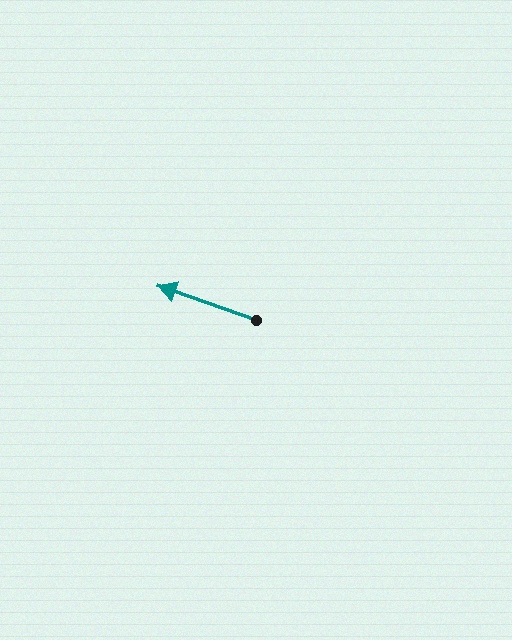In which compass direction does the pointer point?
West.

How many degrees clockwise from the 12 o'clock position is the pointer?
Approximately 289 degrees.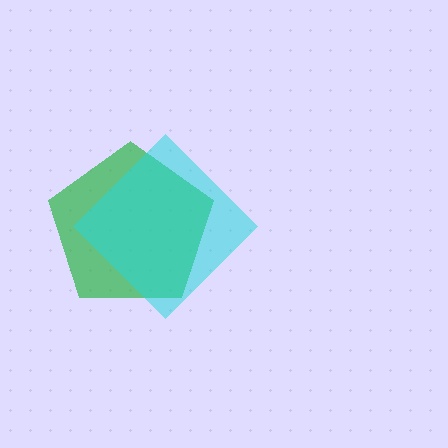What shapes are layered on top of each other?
The layered shapes are: a green pentagon, a cyan diamond.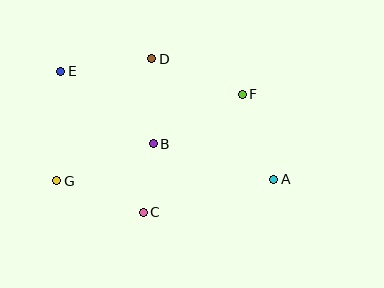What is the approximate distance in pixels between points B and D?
The distance between B and D is approximately 85 pixels.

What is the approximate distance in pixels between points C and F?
The distance between C and F is approximately 154 pixels.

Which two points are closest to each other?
Points B and C are closest to each other.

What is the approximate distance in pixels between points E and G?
The distance between E and G is approximately 110 pixels.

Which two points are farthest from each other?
Points A and E are farthest from each other.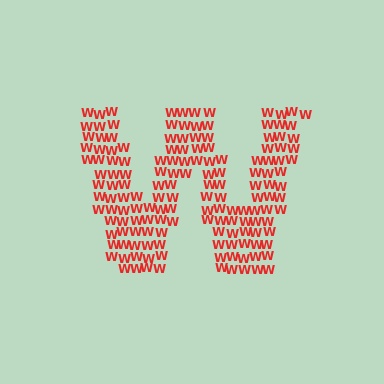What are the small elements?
The small elements are letter W's.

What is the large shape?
The large shape is the letter W.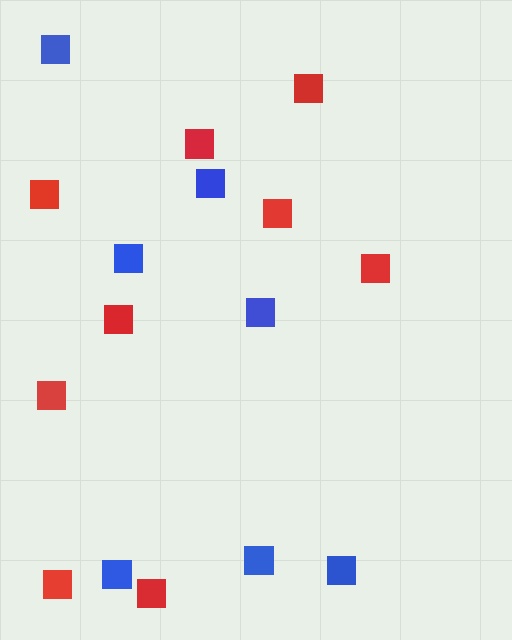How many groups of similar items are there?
There are 2 groups: one group of red squares (9) and one group of blue squares (7).